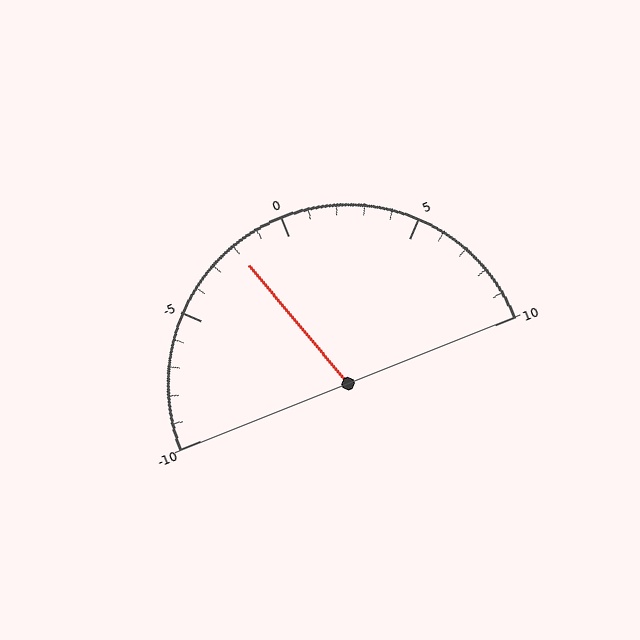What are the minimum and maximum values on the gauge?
The gauge ranges from -10 to 10.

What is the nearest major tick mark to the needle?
The nearest major tick mark is 0.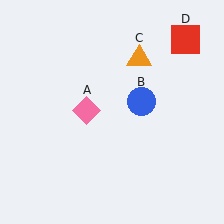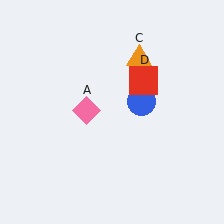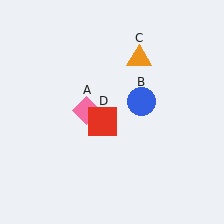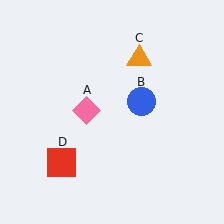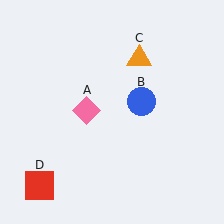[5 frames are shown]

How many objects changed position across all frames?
1 object changed position: red square (object D).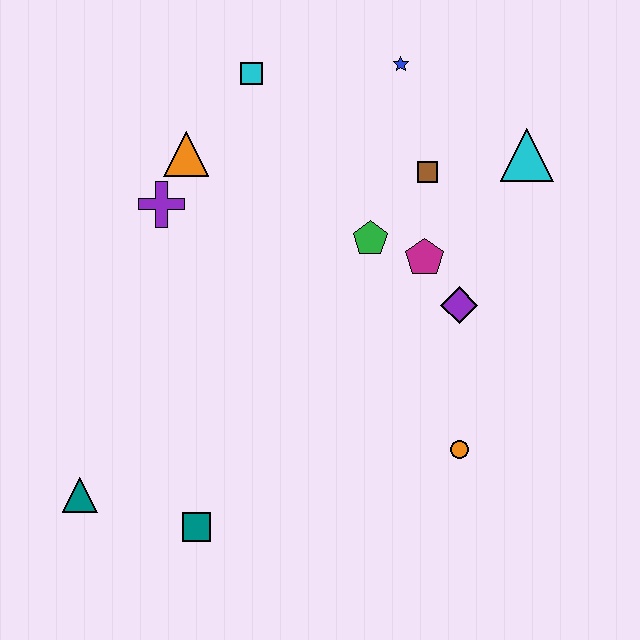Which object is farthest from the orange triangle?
The orange circle is farthest from the orange triangle.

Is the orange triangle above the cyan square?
No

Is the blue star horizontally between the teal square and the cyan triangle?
Yes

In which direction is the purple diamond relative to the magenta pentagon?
The purple diamond is below the magenta pentagon.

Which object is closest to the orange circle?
The purple diamond is closest to the orange circle.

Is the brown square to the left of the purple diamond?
Yes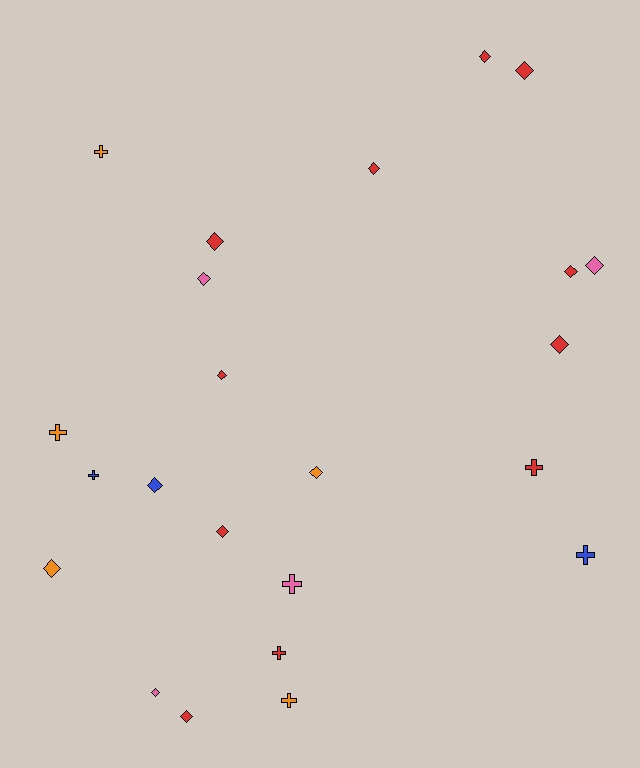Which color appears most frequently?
Red, with 11 objects.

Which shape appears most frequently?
Diamond, with 15 objects.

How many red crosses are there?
There are 2 red crosses.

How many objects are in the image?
There are 23 objects.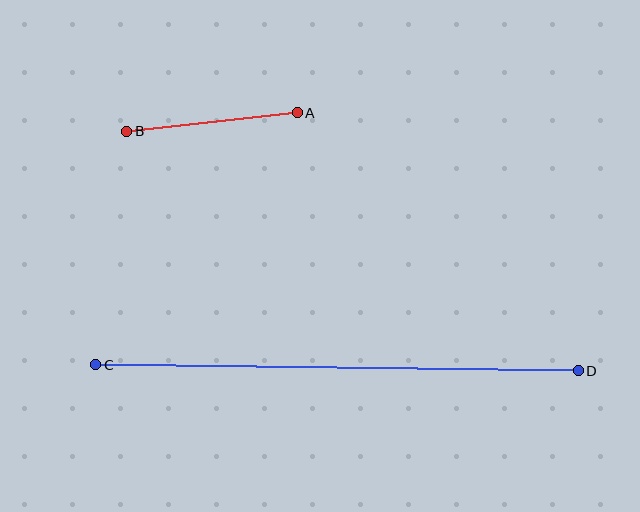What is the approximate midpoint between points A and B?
The midpoint is at approximately (212, 122) pixels.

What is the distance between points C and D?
The distance is approximately 482 pixels.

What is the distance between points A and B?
The distance is approximately 172 pixels.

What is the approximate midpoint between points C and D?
The midpoint is at approximately (337, 368) pixels.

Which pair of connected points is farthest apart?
Points C and D are farthest apart.